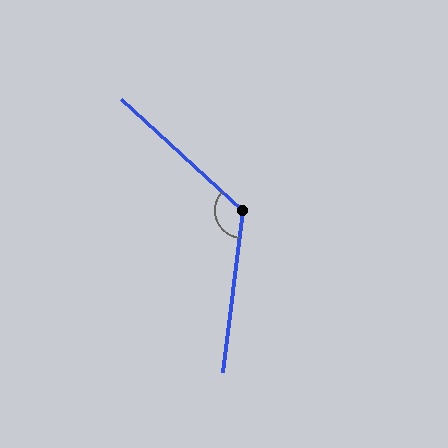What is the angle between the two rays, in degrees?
Approximately 126 degrees.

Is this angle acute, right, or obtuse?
It is obtuse.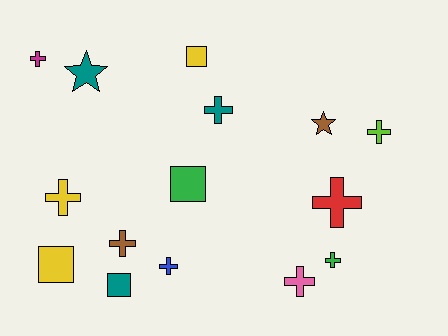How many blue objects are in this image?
There is 1 blue object.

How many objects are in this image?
There are 15 objects.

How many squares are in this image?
There are 4 squares.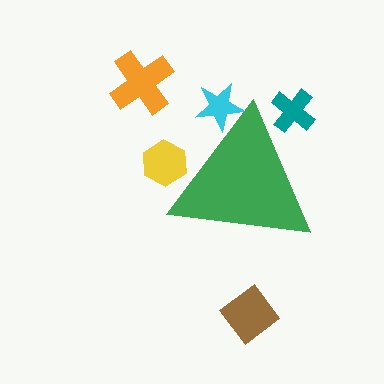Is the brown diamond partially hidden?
No, the brown diamond is fully visible.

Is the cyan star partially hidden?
Yes, the cyan star is partially hidden behind the green triangle.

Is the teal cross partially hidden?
Yes, the teal cross is partially hidden behind the green triangle.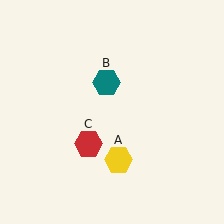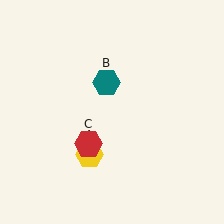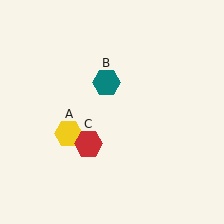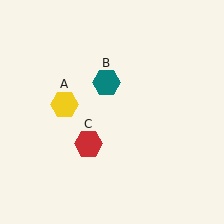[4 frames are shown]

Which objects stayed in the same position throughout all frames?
Teal hexagon (object B) and red hexagon (object C) remained stationary.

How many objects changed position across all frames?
1 object changed position: yellow hexagon (object A).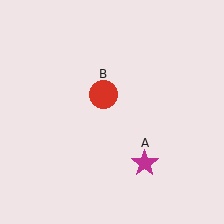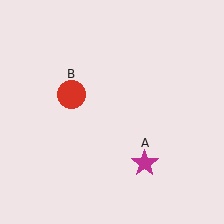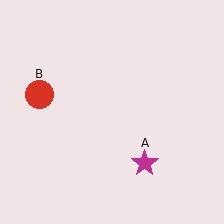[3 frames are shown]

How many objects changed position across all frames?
1 object changed position: red circle (object B).